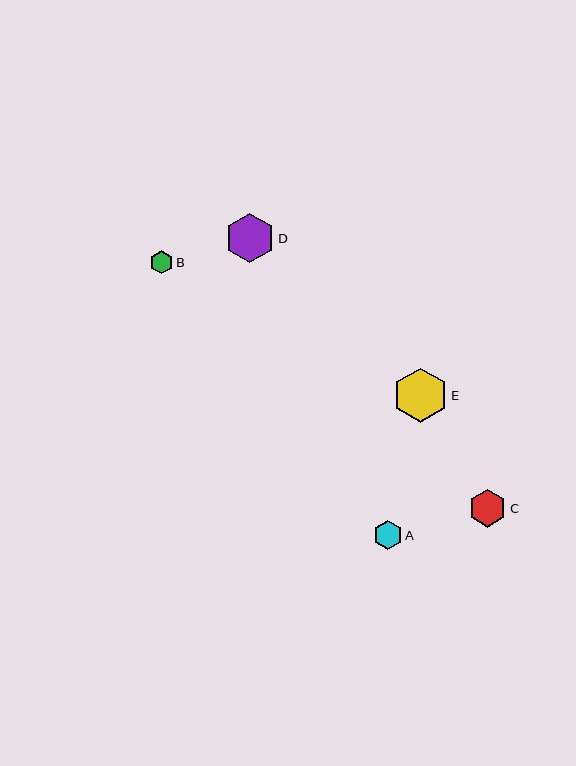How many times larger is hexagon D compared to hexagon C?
Hexagon D is approximately 1.3 times the size of hexagon C.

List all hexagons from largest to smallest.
From largest to smallest: E, D, C, A, B.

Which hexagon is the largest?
Hexagon E is the largest with a size of approximately 54 pixels.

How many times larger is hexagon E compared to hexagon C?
Hexagon E is approximately 1.4 times the size of hexagon C.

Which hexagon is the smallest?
Hexagon B is the smallest with a size of approximately 23 pixels.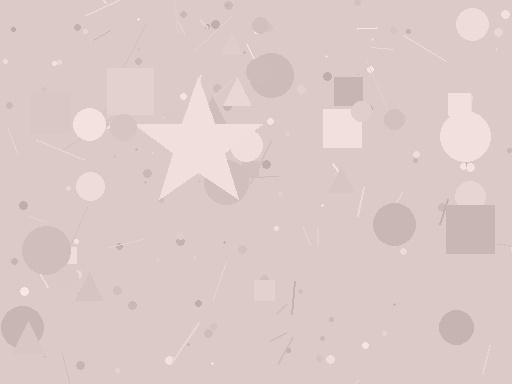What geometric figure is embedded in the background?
A star is embedded in the background.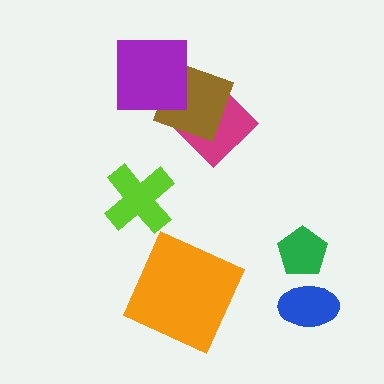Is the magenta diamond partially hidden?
Yes, it is partially covered by another shape.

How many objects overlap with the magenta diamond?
1 object overlaps with the magenta diamond.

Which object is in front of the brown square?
The purple square is in front of the brown square.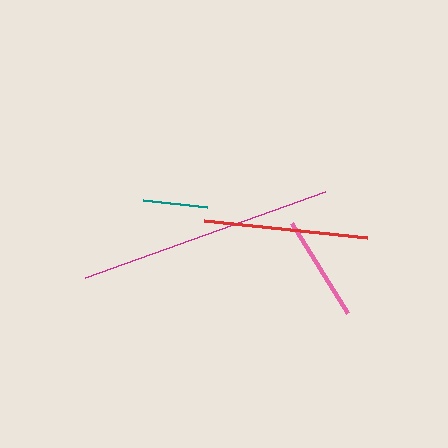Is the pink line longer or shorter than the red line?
The red line is longer than the pink line.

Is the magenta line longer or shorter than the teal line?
The magenta line is longer than the teal line.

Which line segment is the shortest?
The teal line is the shortest at approximately 65 pixels.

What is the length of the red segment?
The red segment is approximately 163 pixels long.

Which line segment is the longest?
The magenta line is the longest at approximately 255 pixels.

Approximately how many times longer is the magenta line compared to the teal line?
The magenta line is approximately 3.9 times the length of the teal line.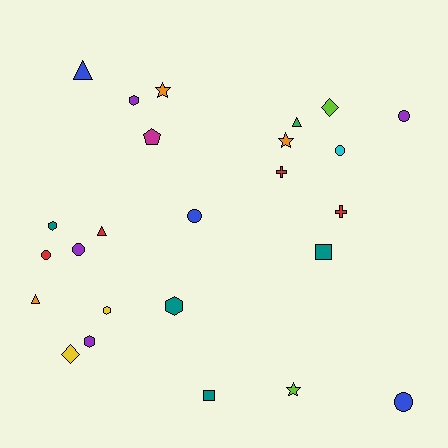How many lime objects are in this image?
There are 2 lime objects.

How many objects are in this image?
There are 25 objects.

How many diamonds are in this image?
There are 2 diamonds.